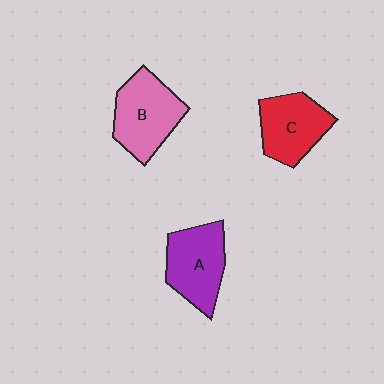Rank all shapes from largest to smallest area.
From largest to smallest: B (pink), A (purple), C (red).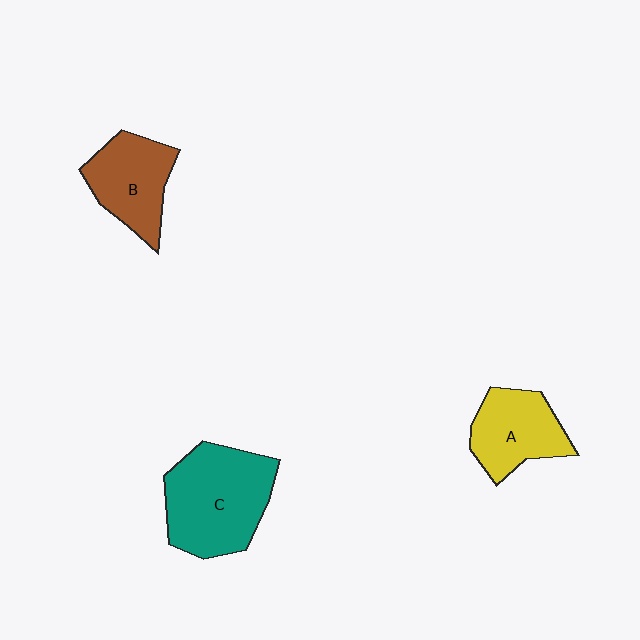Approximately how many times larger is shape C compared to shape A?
Approximately 1.5 times.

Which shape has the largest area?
Shape C (teal).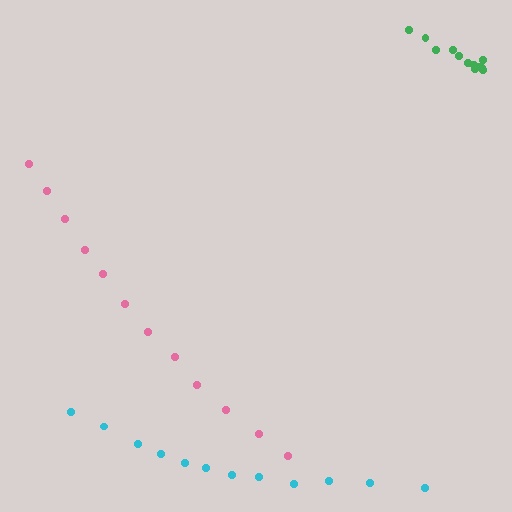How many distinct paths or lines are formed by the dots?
There are 3 distinct paths.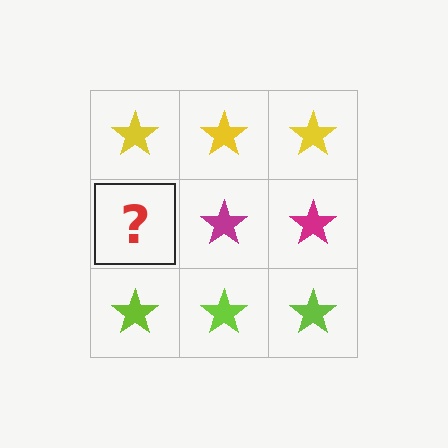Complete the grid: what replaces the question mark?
The question mark should be replaced with a magenta star.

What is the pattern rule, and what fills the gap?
The rule is that each row has a consistent color. The gap should be filled with a magenta star.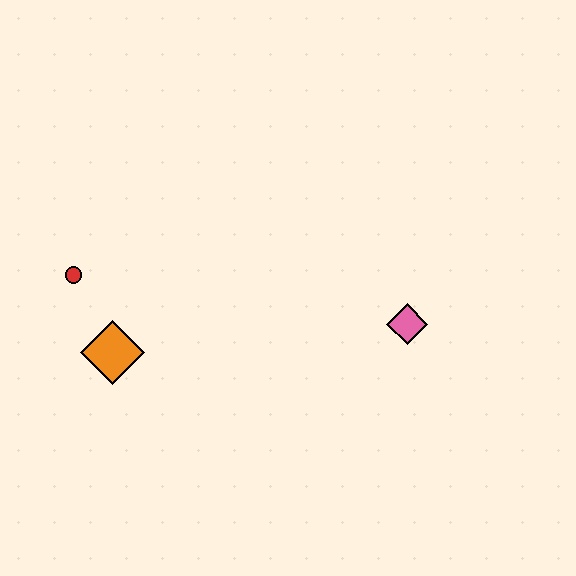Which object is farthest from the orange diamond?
The pink diamond is farthest from the orange diamond.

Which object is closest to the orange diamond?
The red circle is closest to the orange diamond.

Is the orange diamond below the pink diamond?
Yes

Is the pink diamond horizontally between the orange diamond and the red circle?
No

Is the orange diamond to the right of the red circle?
Yes